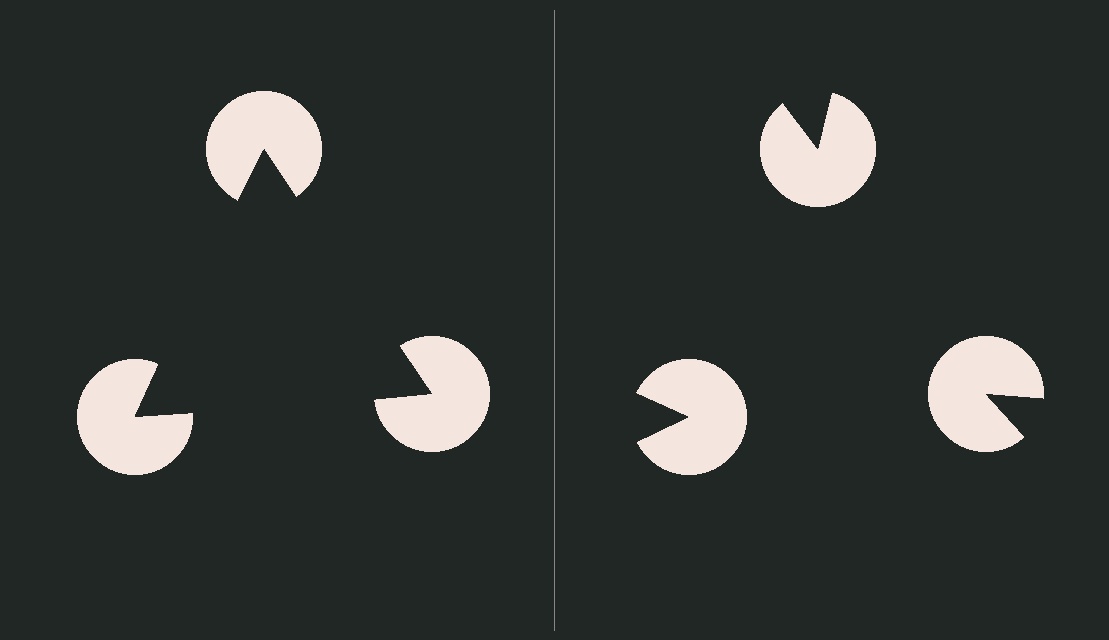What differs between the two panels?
The pac-man discs are positioned identically on both sides; only the wedge orientations differ. On the left they align to a triangle; on the right they are misaligned.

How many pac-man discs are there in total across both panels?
6 — 3 on each side.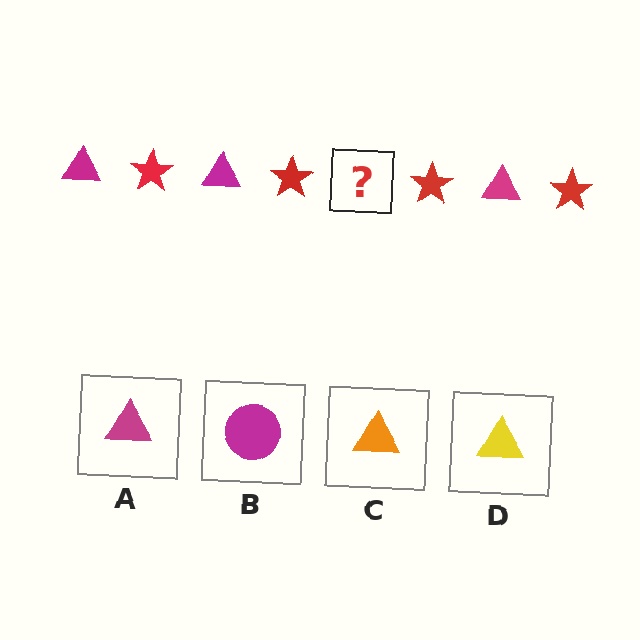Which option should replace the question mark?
Option A.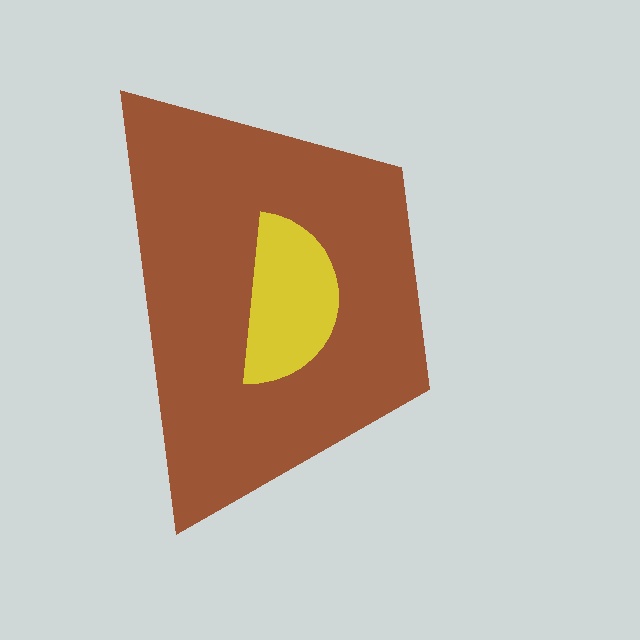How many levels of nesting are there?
2.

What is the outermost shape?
The brown trapezoid.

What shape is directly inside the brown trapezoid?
The yellow semicircle.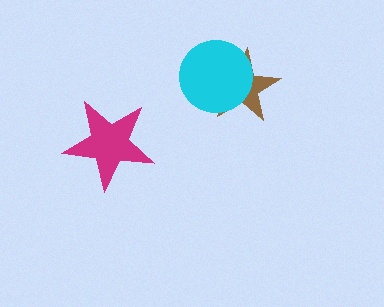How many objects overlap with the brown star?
1 object overlaps with the brown star.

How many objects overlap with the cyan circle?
1 object overlaps with the cyan circle.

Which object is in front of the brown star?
The cyan circle is in front of the brown star.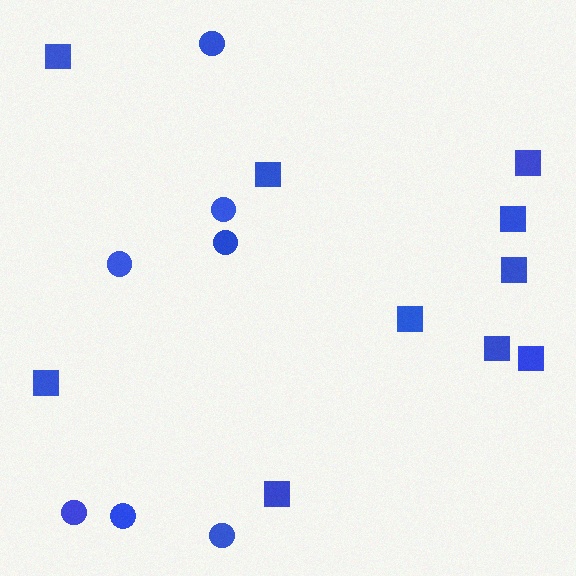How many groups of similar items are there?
There are 2 groups: one group of squares (10) and one group of circles (7).